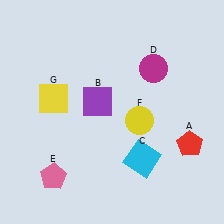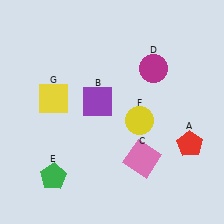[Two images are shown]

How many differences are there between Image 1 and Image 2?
There are 2 differences between the two images.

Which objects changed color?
C changed from cyan to pink. E changed from pink to green.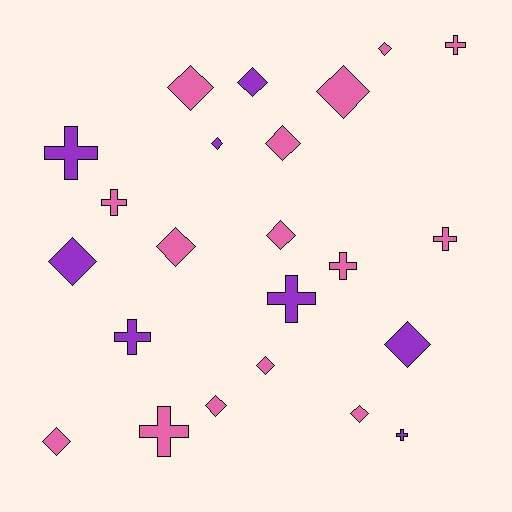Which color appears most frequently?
Pink, with 15 objects.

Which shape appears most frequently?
Diamond, with 14 objects.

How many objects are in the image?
There are 23 objects.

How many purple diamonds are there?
There are 4 purple diamonds.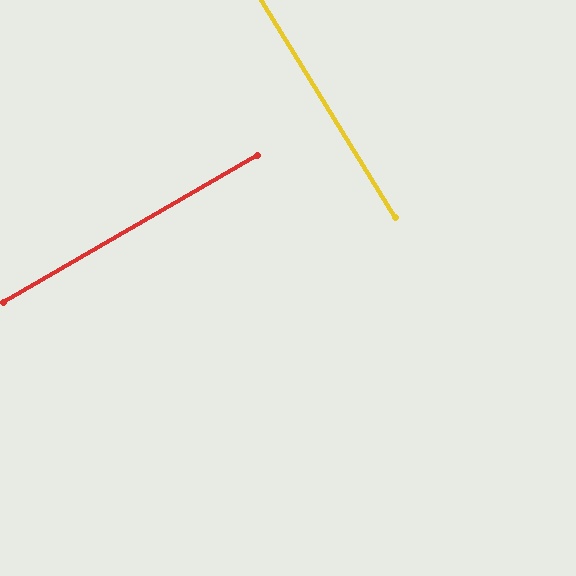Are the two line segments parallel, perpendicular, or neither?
Perpendicular — they meet at approximately 89°.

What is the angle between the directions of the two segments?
Approximately 89 degrees.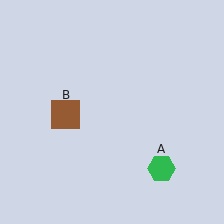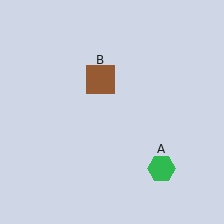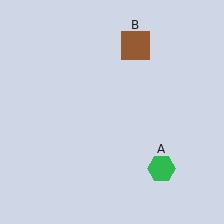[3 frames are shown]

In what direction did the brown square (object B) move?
The brown square (object B) moved up and to the right.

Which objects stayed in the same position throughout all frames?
Green hexagon (object A) remained stationary.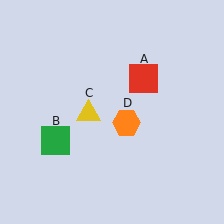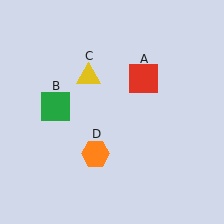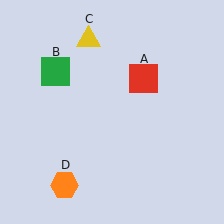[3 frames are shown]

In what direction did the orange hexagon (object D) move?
The orange hexagon (object D) moved down and to the left.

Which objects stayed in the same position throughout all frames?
Red square (object A) remained stationary.